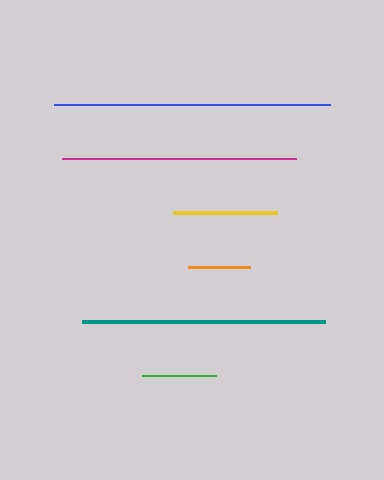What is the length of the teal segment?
The teal segment is approximately 243 pixels long.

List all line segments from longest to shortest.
From longest to shortest: blue, teal, magenta, yellow, green, orange.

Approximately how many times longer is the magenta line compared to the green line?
The magenta line is approximately 3.2 times the length of the green line.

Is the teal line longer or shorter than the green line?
The teal line is longer than the green line.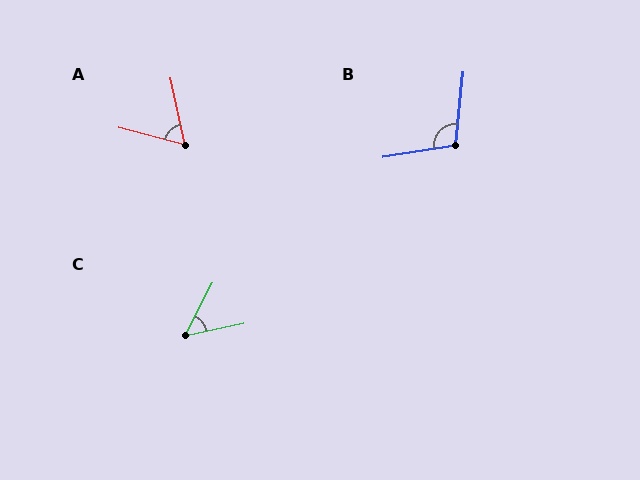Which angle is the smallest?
C, at approximately 50 degrees.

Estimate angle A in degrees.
Approximately 63 degrees.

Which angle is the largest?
B, at approximately 105 degrees.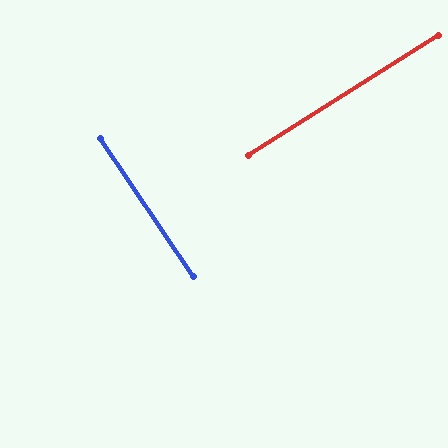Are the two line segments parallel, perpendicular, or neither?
Perpendicular — they meet at approximately 89°.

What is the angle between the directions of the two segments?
Approximately 89 degrees.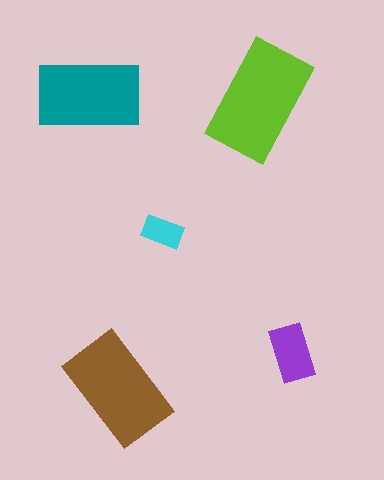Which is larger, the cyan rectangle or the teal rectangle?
The teal one.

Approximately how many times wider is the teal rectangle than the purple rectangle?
About 2 times wider.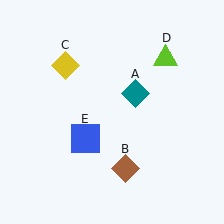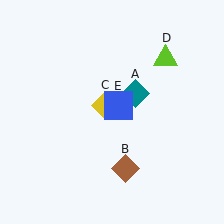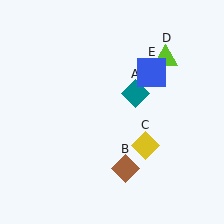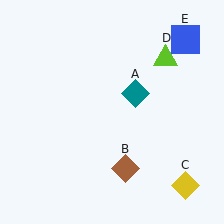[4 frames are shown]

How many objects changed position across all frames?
2 objects changed position: yellow diamond (object C), blue square (object E).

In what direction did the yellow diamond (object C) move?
The yellow diamond (object C) moved down and to the right.